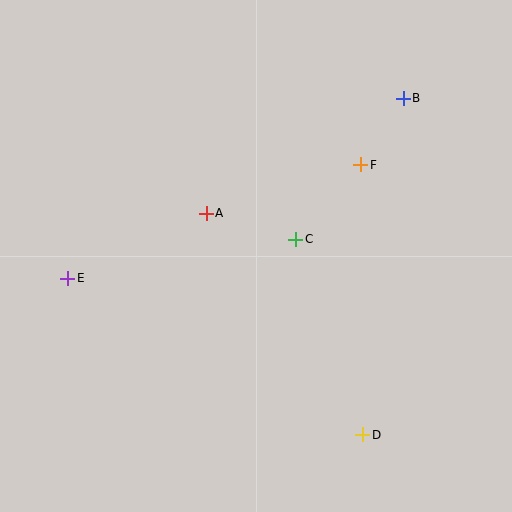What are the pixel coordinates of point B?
Point B is at (403, 98).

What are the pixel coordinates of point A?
Point A is at (206, 213).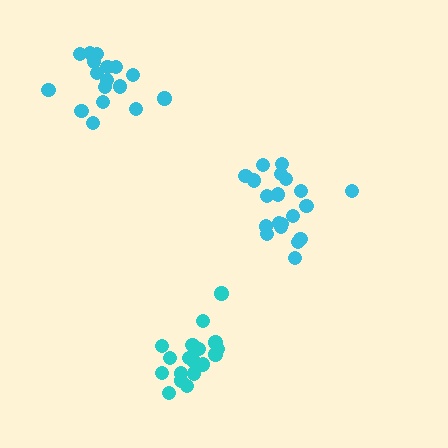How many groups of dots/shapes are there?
There are 3 groups.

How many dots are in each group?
Group 1: 17 dots, Group 2: 20 dots, Group 3: 18 dots (55 total).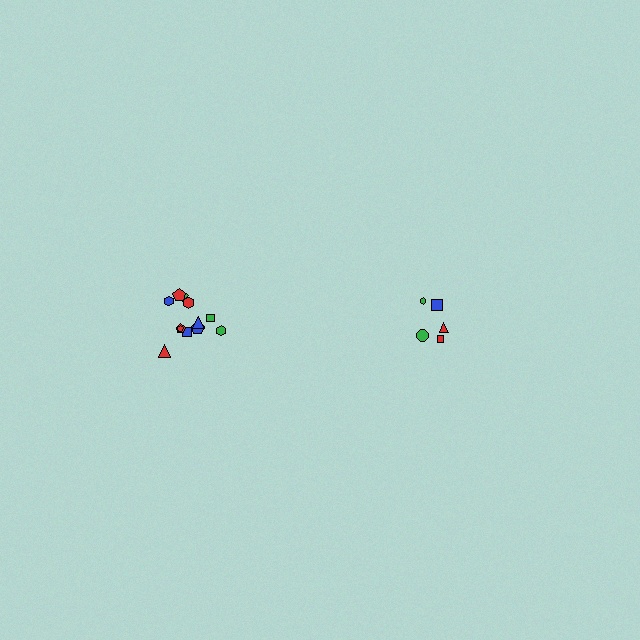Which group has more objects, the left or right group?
The left group.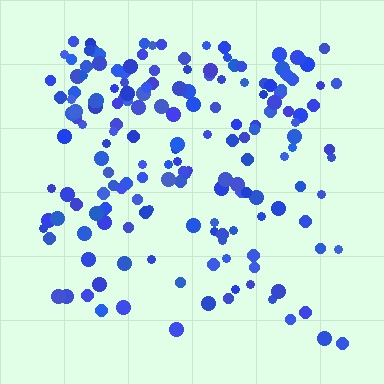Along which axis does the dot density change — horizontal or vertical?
Vertical.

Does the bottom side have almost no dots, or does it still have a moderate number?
Still a moderate number, just noticeably fewer than the top.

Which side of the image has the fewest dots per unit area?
The bottom.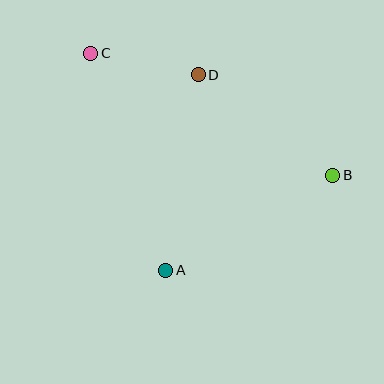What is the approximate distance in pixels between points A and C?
The distance between A and C is approximately 230 pixels.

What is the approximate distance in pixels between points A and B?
The distance between A and B is approximately 192 pixels.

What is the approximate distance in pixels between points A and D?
The distance between A and D is approximately 198 pixels.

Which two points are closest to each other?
Points C and D are closest to each other.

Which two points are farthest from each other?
Points B and C are farthest from each other.